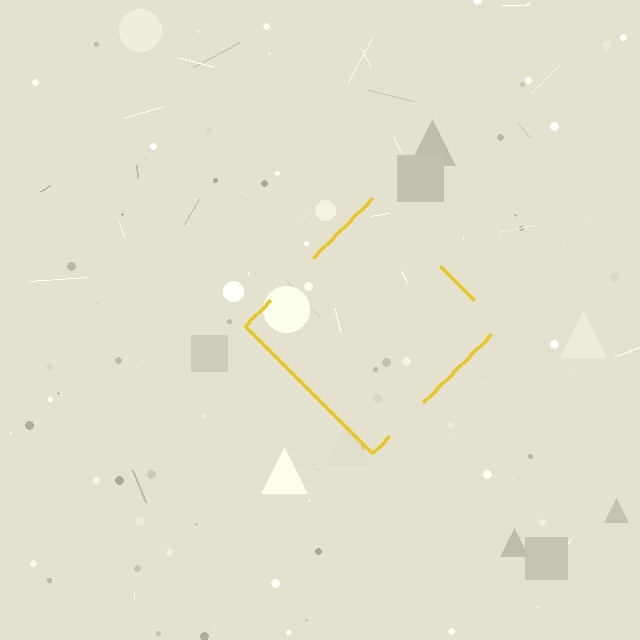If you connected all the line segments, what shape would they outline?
They would outline a diamond.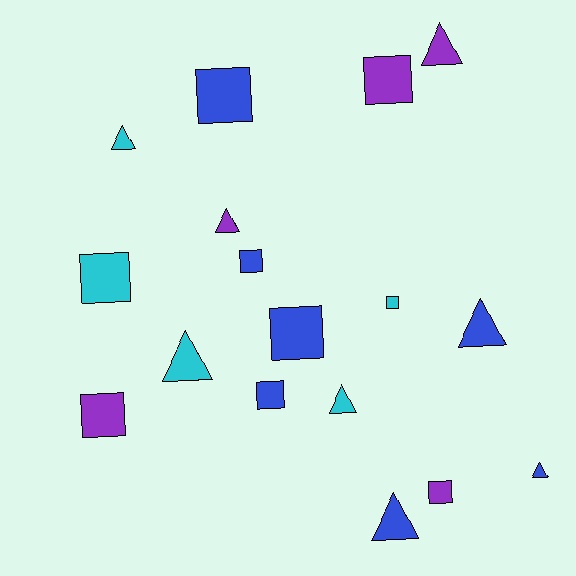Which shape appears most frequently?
Square, with 9 objects.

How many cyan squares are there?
There are 2 cyan squares.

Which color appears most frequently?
Blue, with 7 objects.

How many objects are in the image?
There are 17 objects.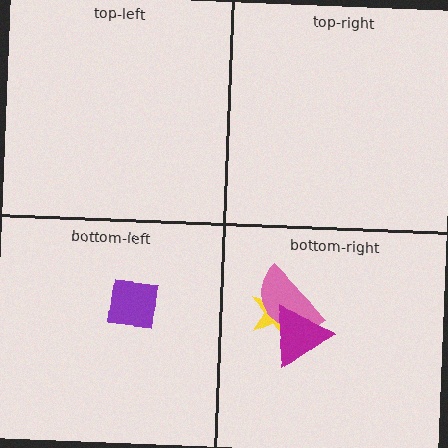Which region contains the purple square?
The bottom-left region.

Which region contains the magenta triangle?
The bottom-right region.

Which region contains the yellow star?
The bottom-right region.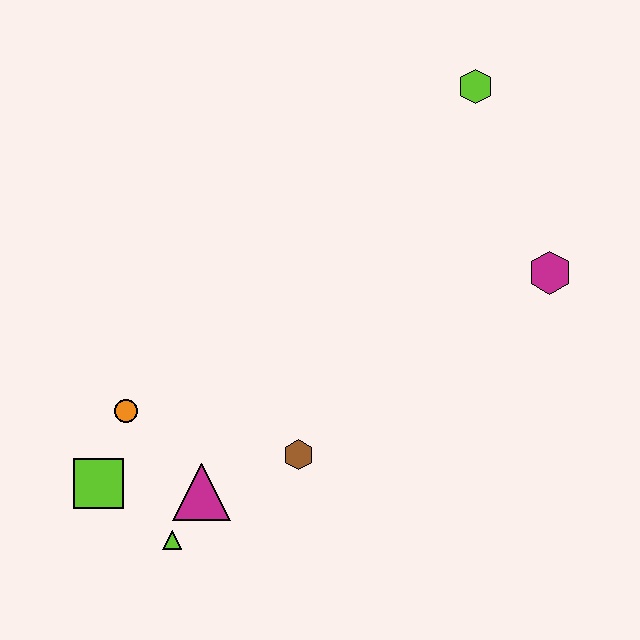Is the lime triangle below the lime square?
Yes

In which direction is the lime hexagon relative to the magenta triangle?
The lime hexagon is above the magenta triangle.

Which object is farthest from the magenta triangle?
The lime hexagon is farthest from the magenta triangle.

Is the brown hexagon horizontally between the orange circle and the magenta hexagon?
Yes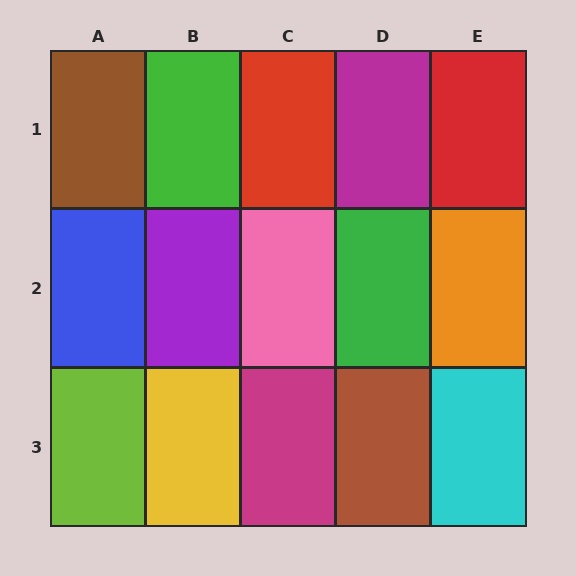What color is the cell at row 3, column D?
Brown.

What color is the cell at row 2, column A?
Blue.